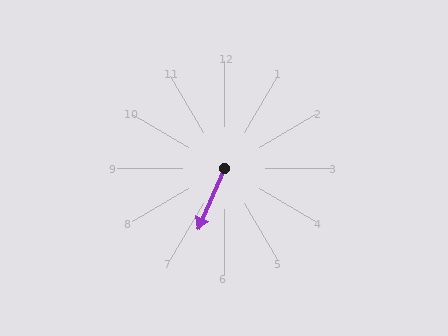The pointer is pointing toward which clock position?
Roughly 7 o'clock.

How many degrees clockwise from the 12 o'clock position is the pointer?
Approximately 203 degrees.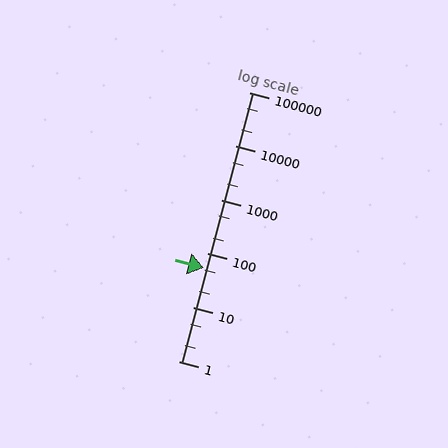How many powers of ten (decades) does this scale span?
The scale spans 5 decades, from 1 to 100000.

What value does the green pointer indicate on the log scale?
The pointer indicates approximately 55.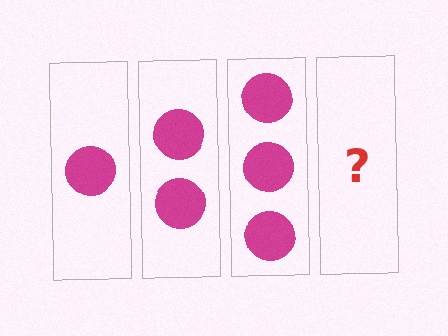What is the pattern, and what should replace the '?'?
The pattern is that each step adds one more circle. The '?' should be 4 circles.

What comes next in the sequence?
The next element should be 4 circles.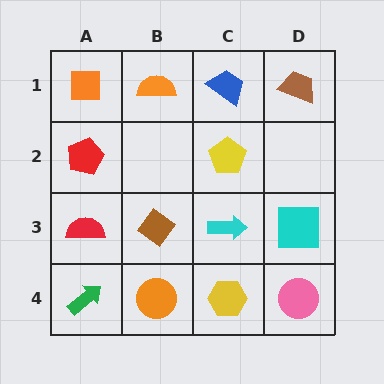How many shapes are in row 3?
4 shapes.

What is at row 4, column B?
An orange circle.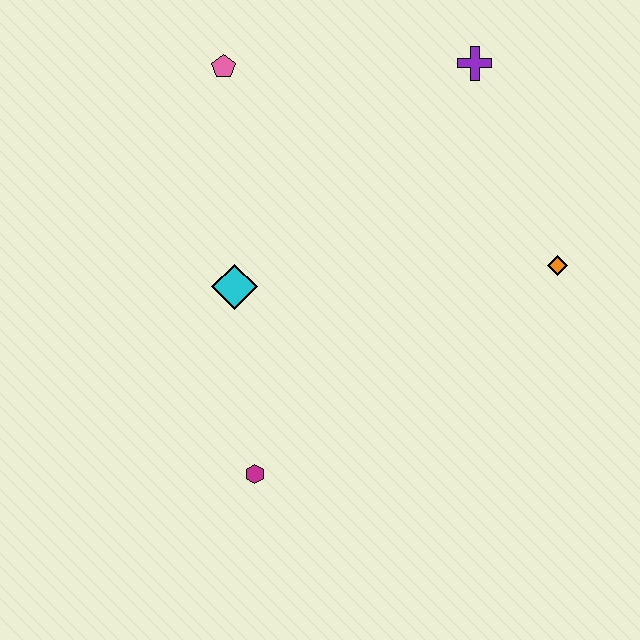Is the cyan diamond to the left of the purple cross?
Yes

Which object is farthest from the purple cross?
The magenta hexagon is farthest from the purple cross.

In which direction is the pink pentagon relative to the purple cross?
The pink pentagon is to the left of the purple cross.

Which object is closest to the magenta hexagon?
The cyan diamond is closest to the magenta hexagon.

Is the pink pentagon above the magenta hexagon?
Yes